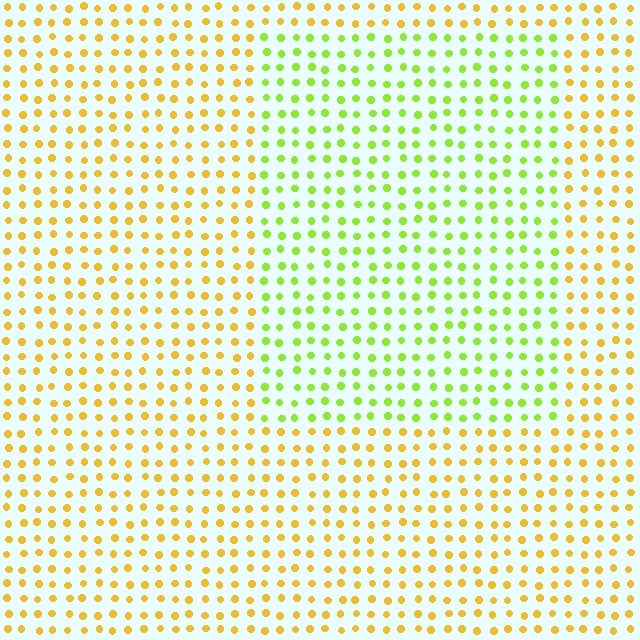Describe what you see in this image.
The image is filled with small yellow elements in a uniform arrangement. A rectangle-shaped region is visible where the elements are tinted to a slightly different hue, forming a subtle color boundary.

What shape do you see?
I see a rectangle.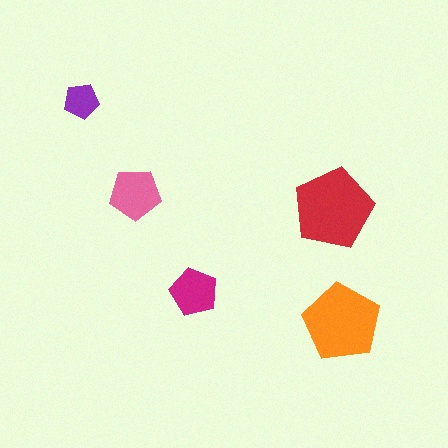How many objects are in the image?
There are 5 objects in the image.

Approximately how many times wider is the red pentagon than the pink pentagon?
About 1.5 times wider.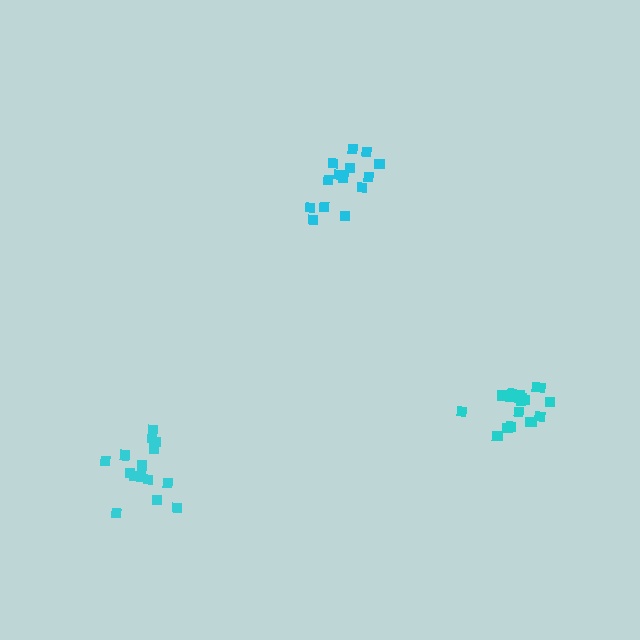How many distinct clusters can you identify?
There are 3 distinct clusters.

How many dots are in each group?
Group 1: 14 dots, Group 2: 15 dots, Group 3: 19 dots (48 total).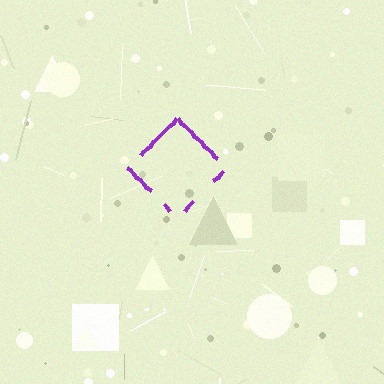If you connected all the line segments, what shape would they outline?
They would outline a diamond.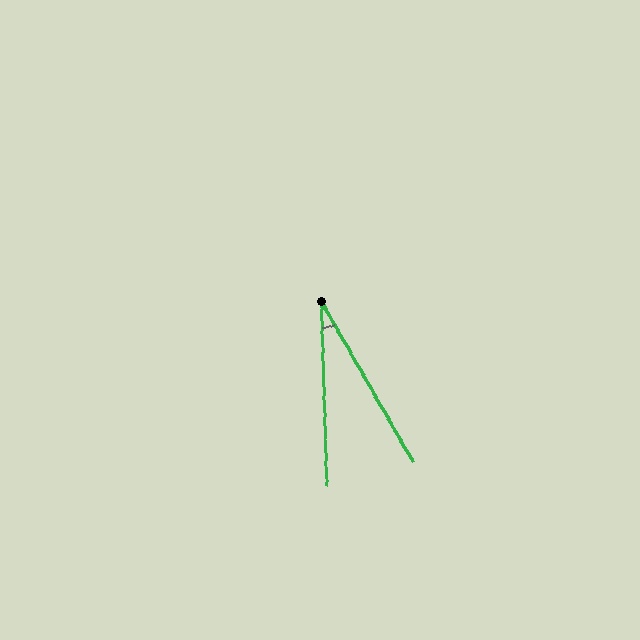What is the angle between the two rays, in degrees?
Approximately 28 degrees.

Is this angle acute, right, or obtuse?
It is acute.